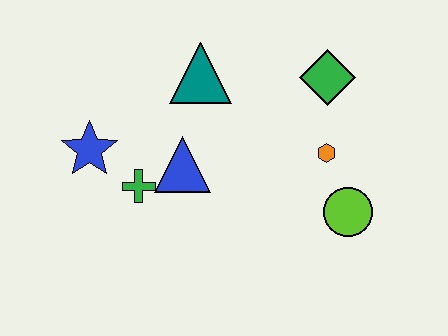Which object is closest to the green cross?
The blue triangle is closest to the green cross.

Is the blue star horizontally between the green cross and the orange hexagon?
No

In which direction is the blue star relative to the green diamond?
The blue star is to the left of the green diamond.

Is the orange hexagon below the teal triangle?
Yes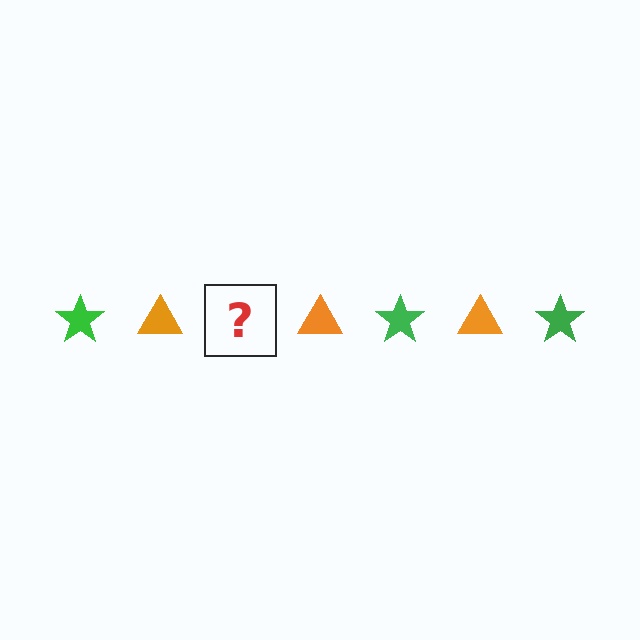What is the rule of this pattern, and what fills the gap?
The rule is that the pattern alternates between green star and orange triangle. The gap should be filled with a green star.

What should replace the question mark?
The question mark should be replaced with a green star.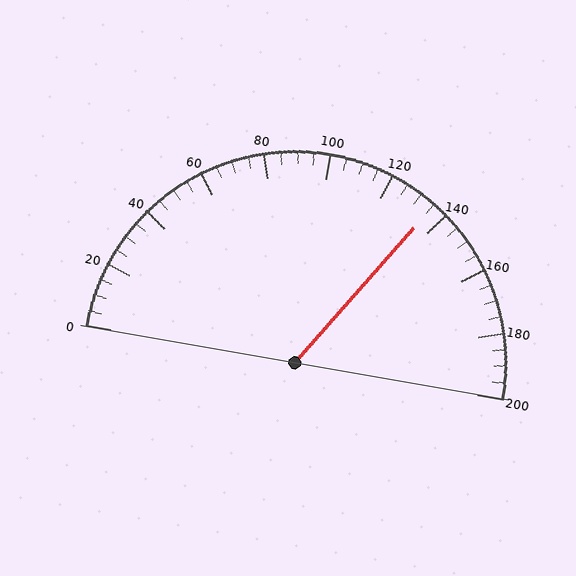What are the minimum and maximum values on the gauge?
The gauge ranges from 0 to 200.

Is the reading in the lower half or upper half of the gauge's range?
The reading is in the upper half of the range (0 to 200).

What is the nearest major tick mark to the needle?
The nearest major tick mark is 140.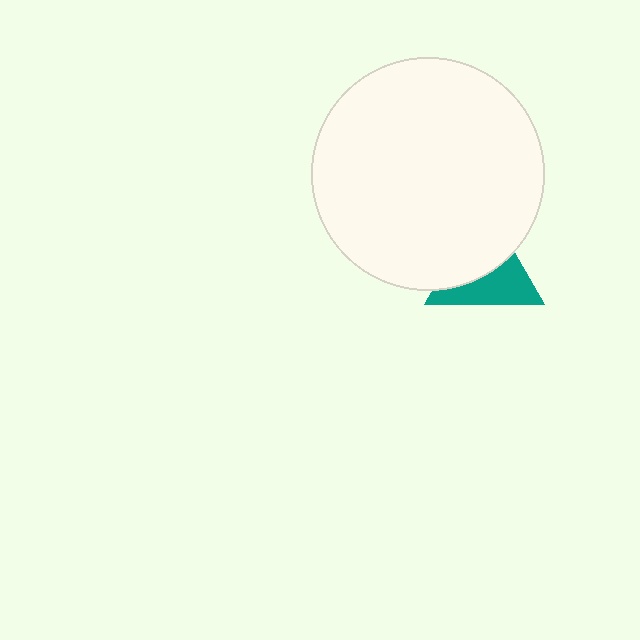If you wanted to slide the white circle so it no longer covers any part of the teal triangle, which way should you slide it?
Slide it up — that is the most direct way to separate the two shapes.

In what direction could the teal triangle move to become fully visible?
The teal triangle could move down. That would shift it out from behind the white circle entirely.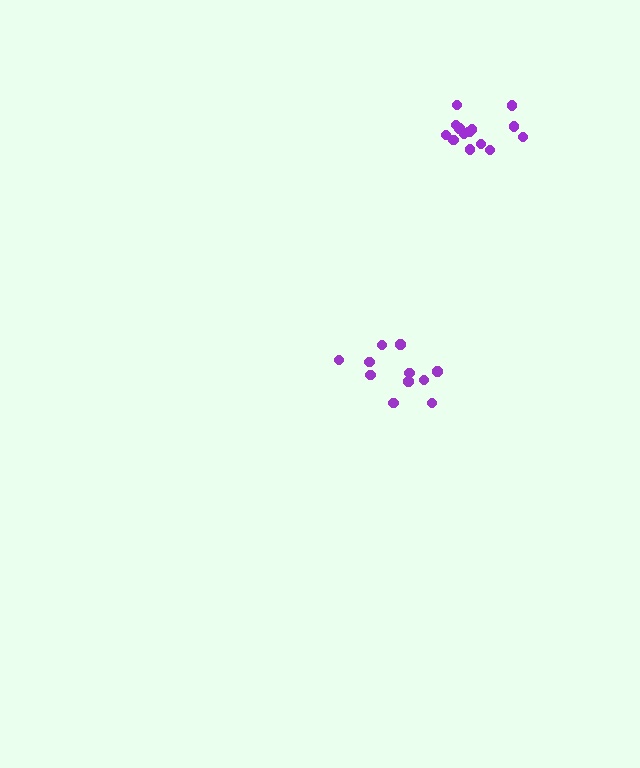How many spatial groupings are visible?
There are 2 spatial groupings.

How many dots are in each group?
Group 1: 11 dots, Group 2: 15 dots (26 total).